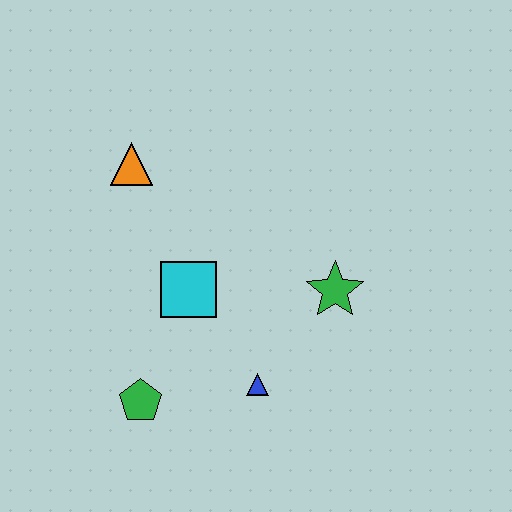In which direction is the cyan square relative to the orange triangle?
The cyan square is below the orange triangle.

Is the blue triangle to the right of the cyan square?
Yes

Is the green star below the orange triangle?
Yes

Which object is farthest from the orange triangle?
The blue triangle is farthest from the orange triangle.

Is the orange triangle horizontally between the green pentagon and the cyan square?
No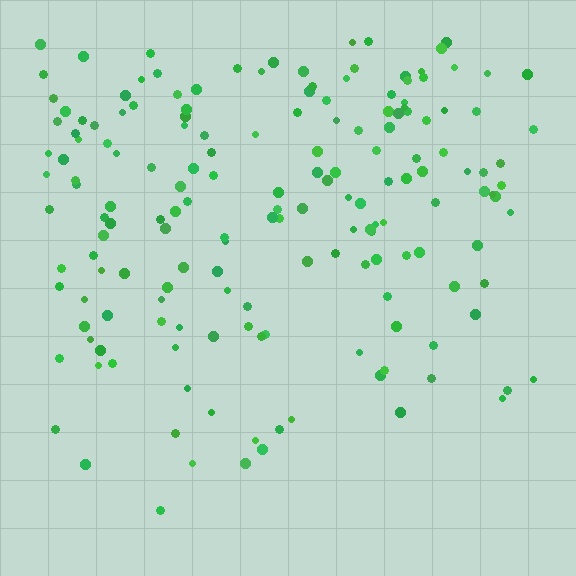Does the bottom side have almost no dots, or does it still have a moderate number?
Still a moderate number, just noticeably fewer than the top.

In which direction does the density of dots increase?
From bottom to top, with the top side densest.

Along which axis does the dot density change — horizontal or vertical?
Vertical.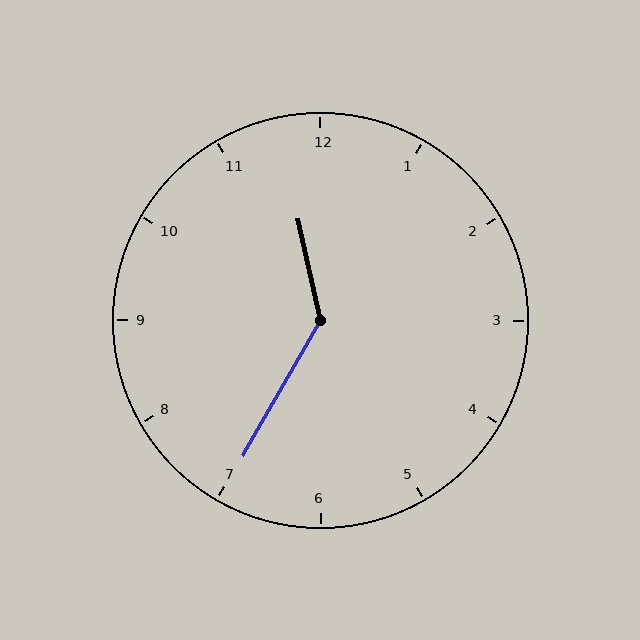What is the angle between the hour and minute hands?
Approximately 138 degrees.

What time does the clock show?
11:35.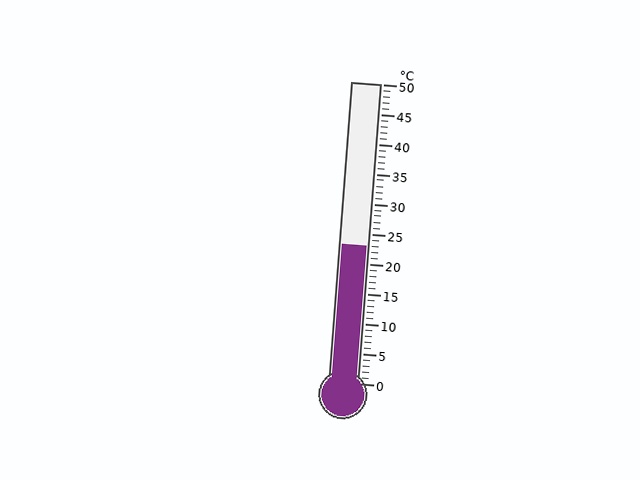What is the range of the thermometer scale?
The thermometer scale ranges from 0°C to 50°C.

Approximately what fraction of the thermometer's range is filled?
The thermometer is filled to approximately 45% of its range.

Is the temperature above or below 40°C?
The temperature is below 40°C.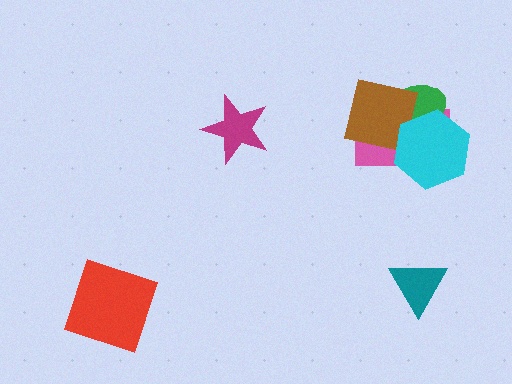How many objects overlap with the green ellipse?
3 objects overlap with the green ellipse.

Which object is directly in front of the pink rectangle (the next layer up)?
The green ellipse is directly in front of the pink rectangle.